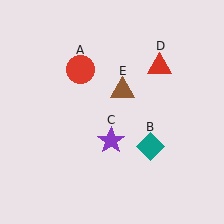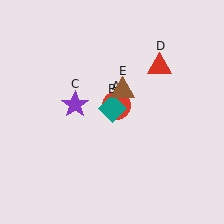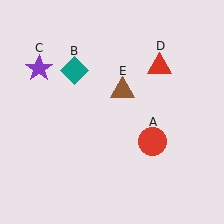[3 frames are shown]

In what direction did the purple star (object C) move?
The purple star (object C) moved up and to the left.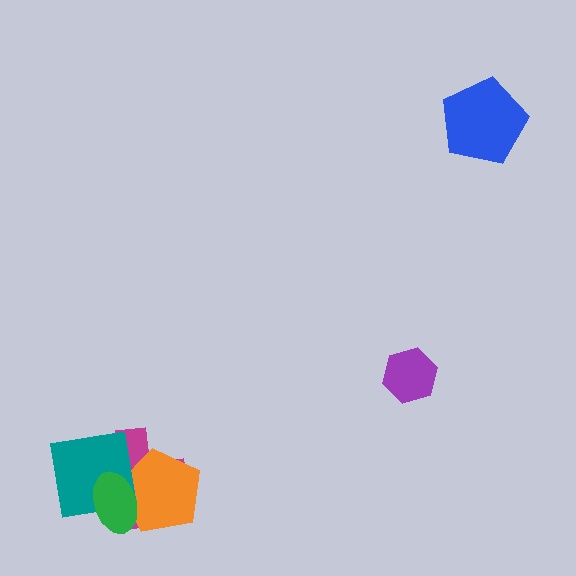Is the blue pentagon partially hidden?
No, no other shape covers it.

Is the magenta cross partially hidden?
Yes, it is partially covered by another shape.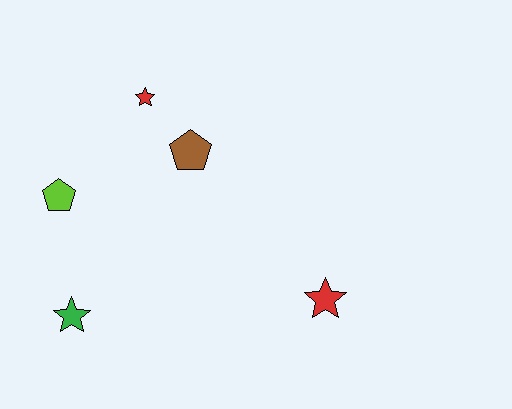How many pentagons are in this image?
There are 2 pentagons.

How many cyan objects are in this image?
There are no cyan objects.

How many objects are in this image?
There are 5 objects.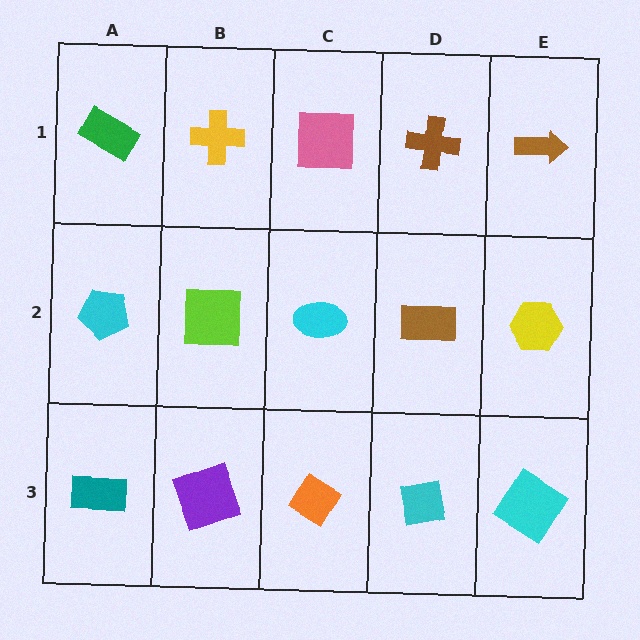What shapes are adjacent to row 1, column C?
A cyan ellipse (row 2, column C), a yellow cross (row 1, column B), a brown cross (row 1, column D).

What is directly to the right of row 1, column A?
A yellow cross.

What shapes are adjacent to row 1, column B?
A lime square (row 2, column B), a green rectangle (row 1, column A), a pink square (row 1, column C).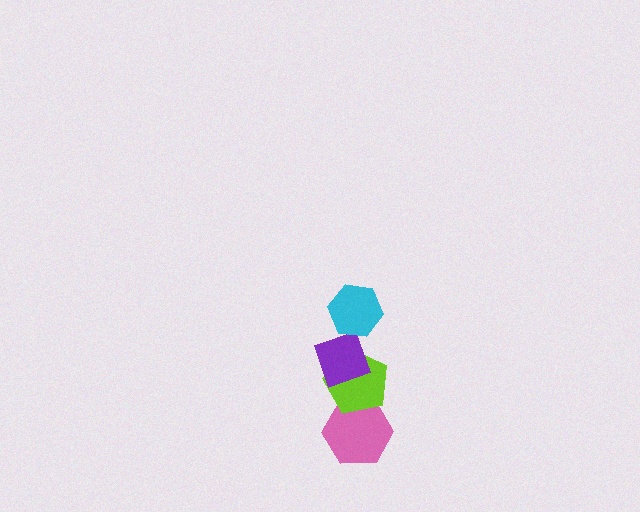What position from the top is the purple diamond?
The purple diamond is 2nd from the top.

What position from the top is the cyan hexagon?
The cyan hexagon is 1st from the top.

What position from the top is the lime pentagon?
The lime pentagon is 3rd from the top.